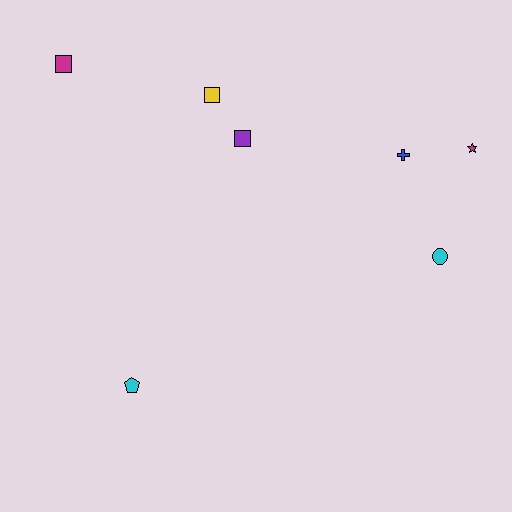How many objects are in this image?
There are 7 objects.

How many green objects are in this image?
There are no green objects.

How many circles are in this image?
There is 1 circle.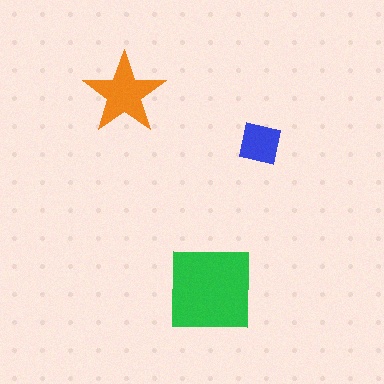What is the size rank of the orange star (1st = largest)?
2nd.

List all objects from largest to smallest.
The green square, the orange star, the blue square.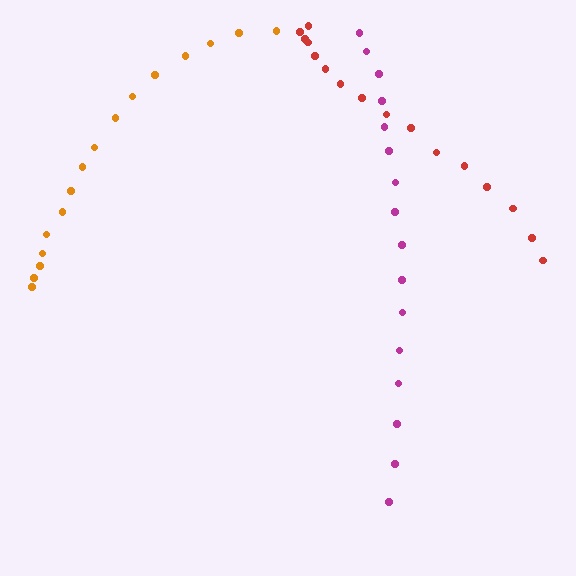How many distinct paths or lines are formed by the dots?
There are 3 distinct paths.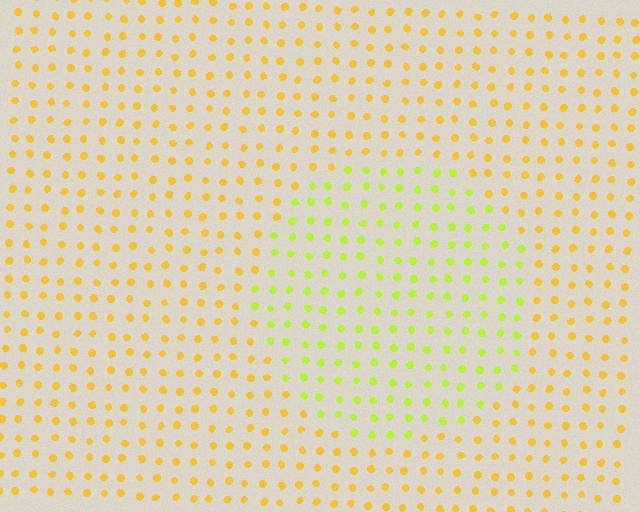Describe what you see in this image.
The image is filled with small yellow elements in a uniform arrangement. A circle-shaped region is visible where the elements are tinted to a slightly different hue, forming a subtle color boundary.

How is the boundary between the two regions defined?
The boundary is defined purely by a slight shift in hue (about 36 degrees). Spacing, size, and orientation are identical on both sides.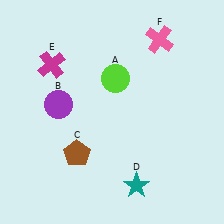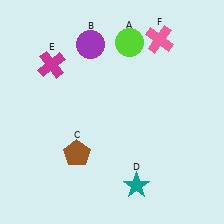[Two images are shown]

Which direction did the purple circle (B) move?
The purple circle (B) moved up.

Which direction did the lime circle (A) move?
The lime circle (A) moved up.